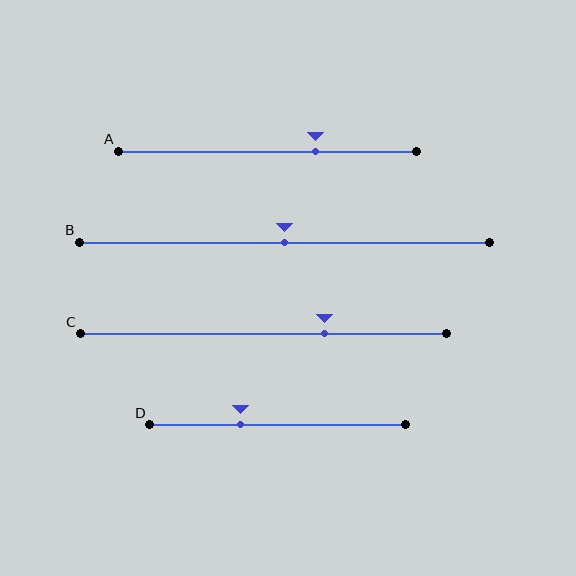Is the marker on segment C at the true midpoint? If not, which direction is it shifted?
No, the marker on segment C is shifted to the right by about 17% of the segment length.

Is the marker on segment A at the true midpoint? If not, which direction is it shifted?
No, the marker on segment A is shifted to the right by about 16% of the segment length.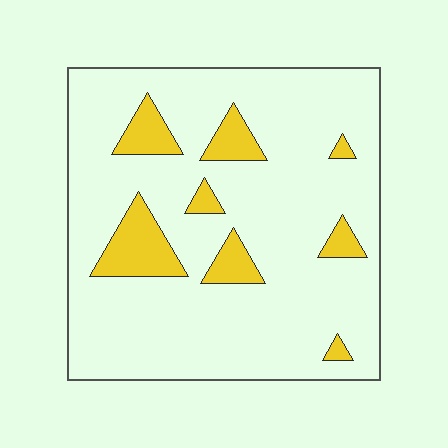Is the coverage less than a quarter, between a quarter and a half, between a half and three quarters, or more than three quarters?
Less than a quarter.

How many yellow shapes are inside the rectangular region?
8.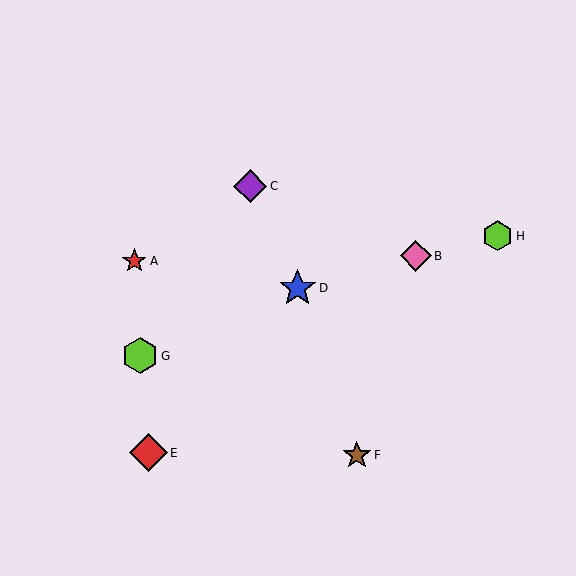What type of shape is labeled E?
Shape E is a red diamond.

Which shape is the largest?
The red diamond (labeled E) is the largest.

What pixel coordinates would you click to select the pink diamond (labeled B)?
Click at (416, 256) to select the pink diamond B.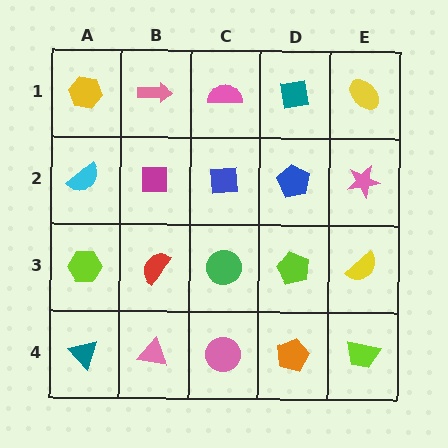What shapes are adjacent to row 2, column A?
A yellow hexagon (row 1, column A), a lime hexagon (row 3, column A), a magenta square (row 2, column B).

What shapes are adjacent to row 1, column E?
A pink star (row 2, column E), a teal square (row 1, column D).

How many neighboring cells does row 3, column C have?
4.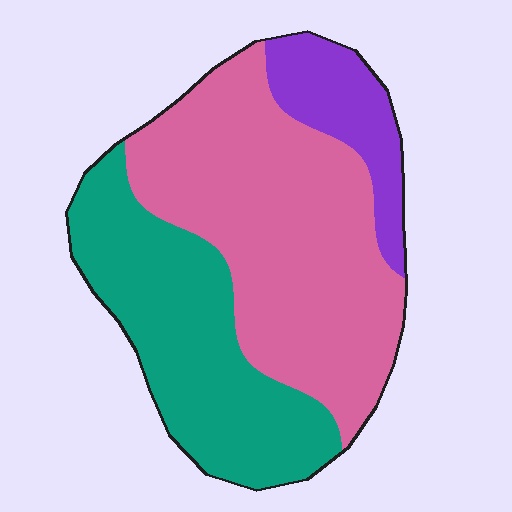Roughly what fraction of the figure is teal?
Teal takes up about three eighths (3/8) of the figure.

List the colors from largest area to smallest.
From largest to smallest: pink, teal, purple.